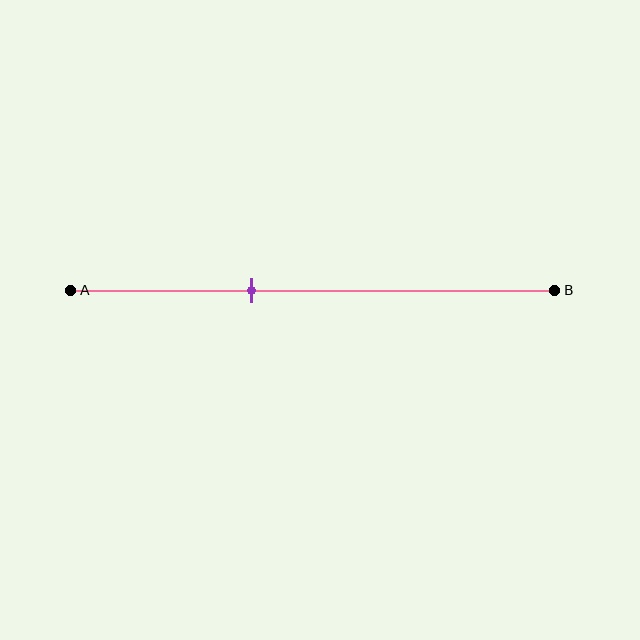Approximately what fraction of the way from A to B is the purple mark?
The purple mark is approximately 35% of the way from A to B.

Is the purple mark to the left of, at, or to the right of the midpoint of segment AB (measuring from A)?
The purple mark is to the left of the midpoint of segment AB.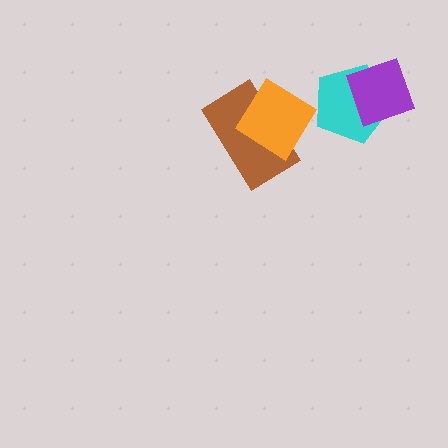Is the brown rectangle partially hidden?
Yes, it is partially covered by another shape.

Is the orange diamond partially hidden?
No, no other shape covers it.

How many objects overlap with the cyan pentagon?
1 object overlaps with the cyan pentagon.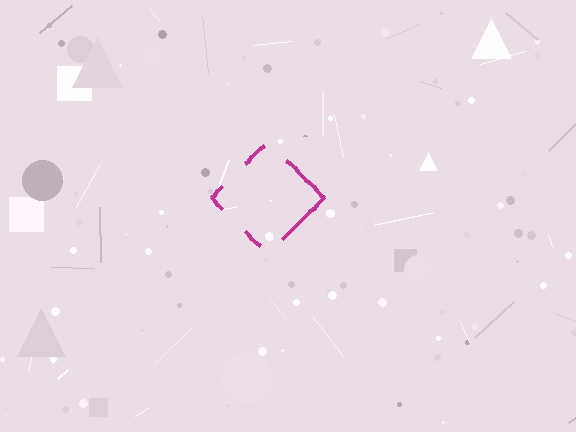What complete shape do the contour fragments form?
The contour fragments form a diamond.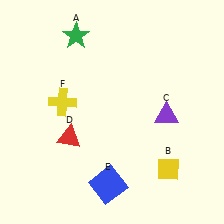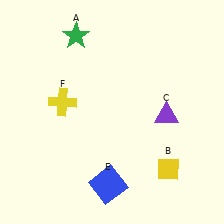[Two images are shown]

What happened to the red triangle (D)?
The red triangle (D) was removed in Image 2. It was in the bottom-left area of Image 1.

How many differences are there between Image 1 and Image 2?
There is 1 difference between the two images.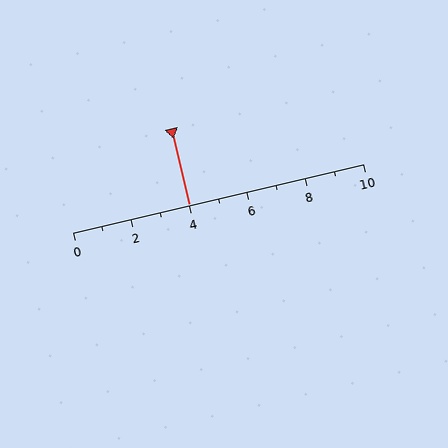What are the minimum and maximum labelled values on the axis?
The axis runs from 0 to 10.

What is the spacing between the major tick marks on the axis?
The major ticks are spaced 2 apart.